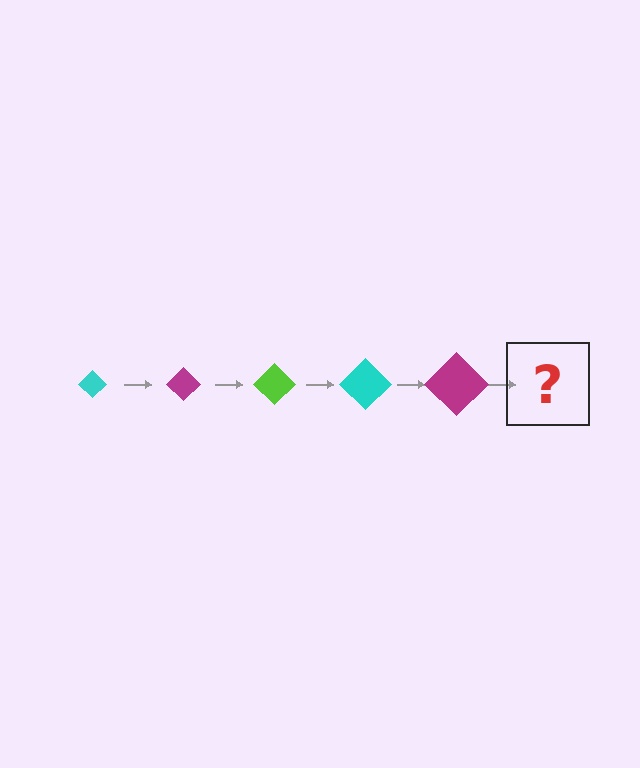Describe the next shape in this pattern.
It should be a lime diamond, larger than the previous one.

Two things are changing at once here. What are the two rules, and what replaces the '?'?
The two rules are that the diamond grows larger each step and the color cycles through cyan, magenta, and lime. The '?' should be a lime diamond, larger than the previous one.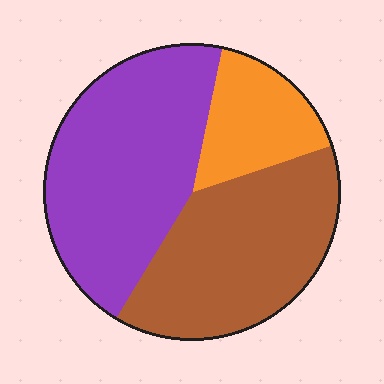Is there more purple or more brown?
Purple.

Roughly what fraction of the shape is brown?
Brown takes up about three eighths (3/8) of the shape.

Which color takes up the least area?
Orange, at roughly 15%.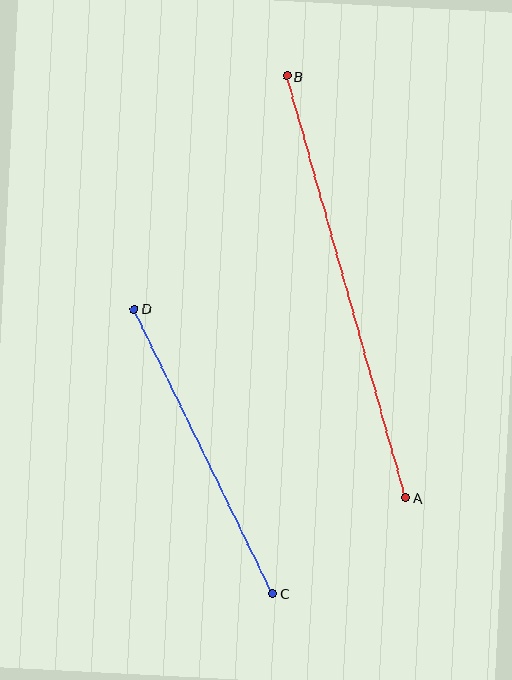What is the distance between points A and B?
The distance is approximately 438 pixels.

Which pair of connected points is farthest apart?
Points A and B are farthest apart.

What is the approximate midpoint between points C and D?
The midpoint is at approximately (203, 451) pixels.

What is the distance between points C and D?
The distance is approximately 316 pixels.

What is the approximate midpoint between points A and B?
The midpoint is at approximately (346, 287) pixels.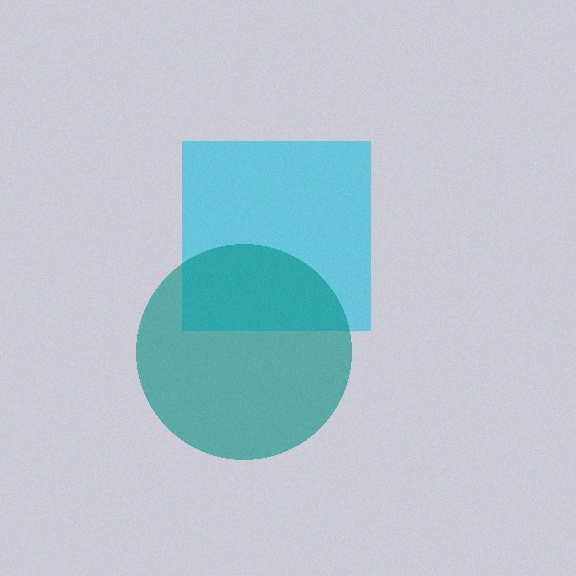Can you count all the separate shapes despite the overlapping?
Yes, there are 2 separate shapes.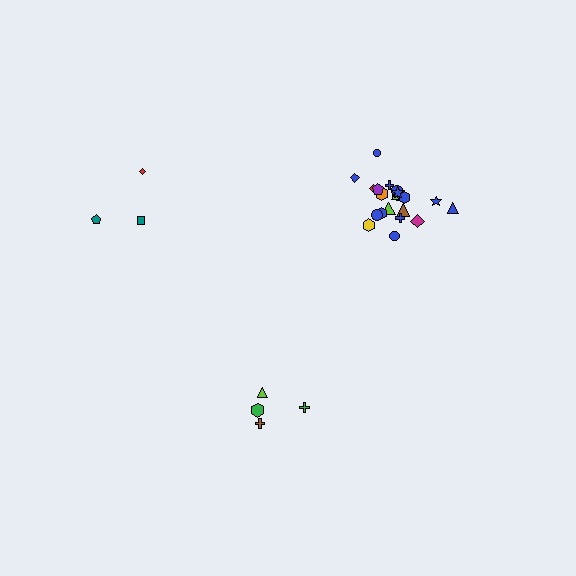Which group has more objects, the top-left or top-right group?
The top-right group.